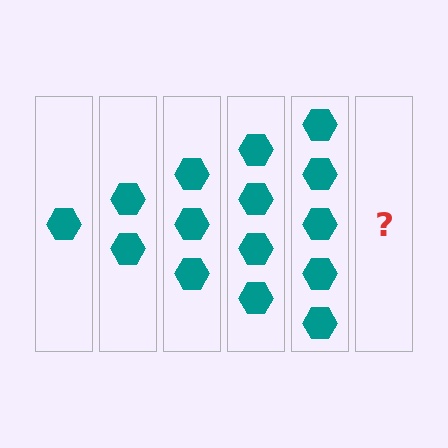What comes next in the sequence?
The next element should be 6 hexagons.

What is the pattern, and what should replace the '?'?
The pattern is that each step adds one more hexagon. The '?' should be 6 hexagons.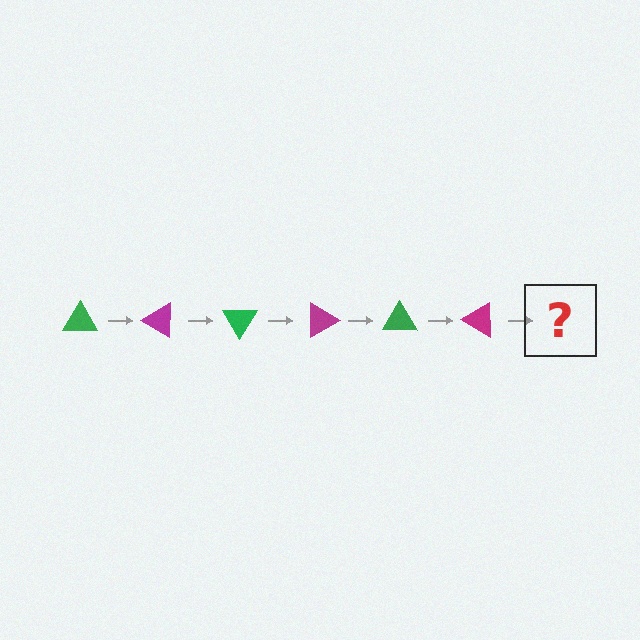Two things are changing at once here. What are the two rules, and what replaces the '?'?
The two rules are that it rotates 30 degrees each step and the color cycles through green and magenta. The '?' should be a green triangle, rotated 180 degrees from the start.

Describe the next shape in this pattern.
It should be a green triangle, rotated 180 degrees from the start.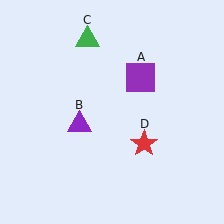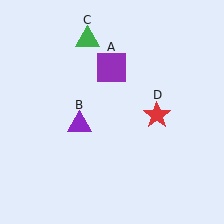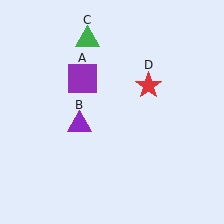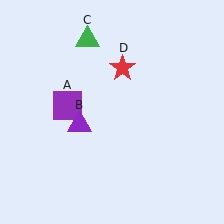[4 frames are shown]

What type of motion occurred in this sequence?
The purple square (object A), red star (object D) rotated counterclockwise around the center of the scene.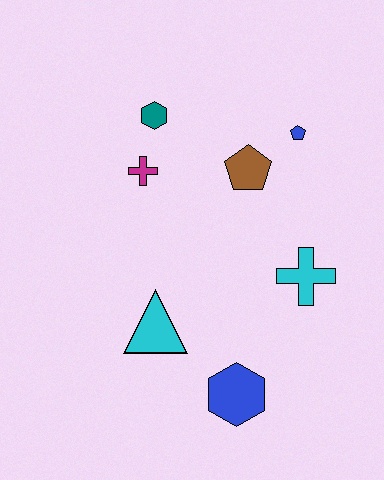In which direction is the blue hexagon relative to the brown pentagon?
The blue hexagon is below the brown pentagon.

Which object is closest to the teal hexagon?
The magenta cross is closest to the teal hexagon.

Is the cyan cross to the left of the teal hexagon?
No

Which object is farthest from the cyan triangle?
The blue pentagon is farthest from the cyan triangle.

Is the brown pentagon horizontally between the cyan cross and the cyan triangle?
Yes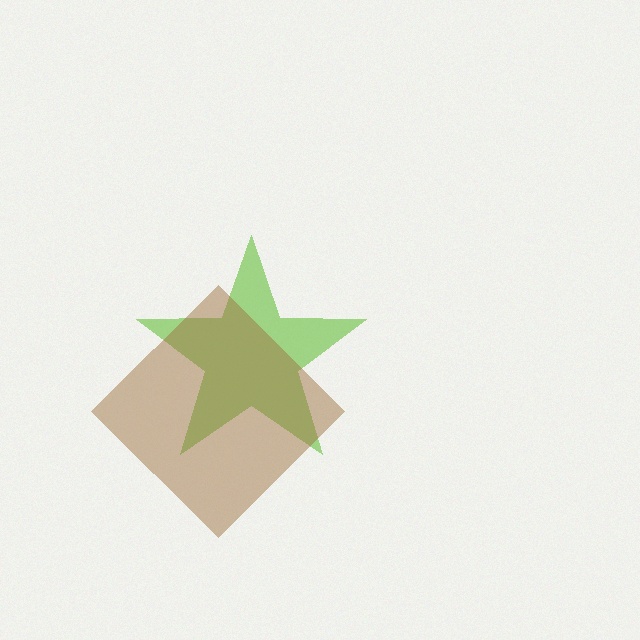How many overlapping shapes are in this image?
There are 2 overlapping shapes in the image.